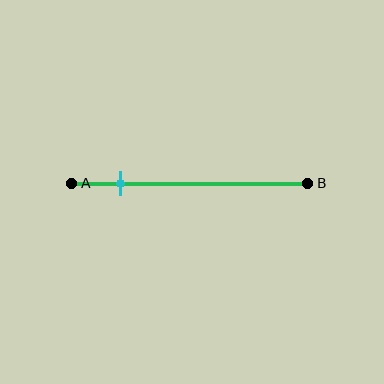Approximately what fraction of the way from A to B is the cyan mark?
The cyan mark is approximately 20% of the way from A to B.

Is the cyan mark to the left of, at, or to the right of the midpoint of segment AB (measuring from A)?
The cyan mark is to the left of the midpoint of segment AB.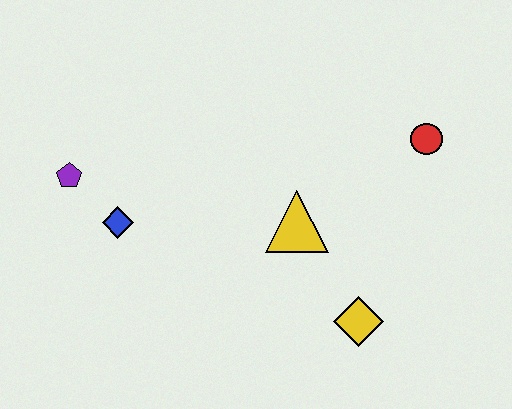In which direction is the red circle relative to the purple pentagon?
The red circle is to the right of the purple pentagon.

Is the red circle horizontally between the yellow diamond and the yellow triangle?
No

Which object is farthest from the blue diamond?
The red circle is farthest from the blue diamond.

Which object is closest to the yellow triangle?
The yellow diamond is closest to the yellow triangle.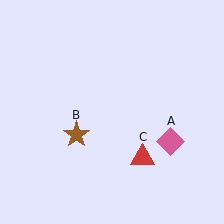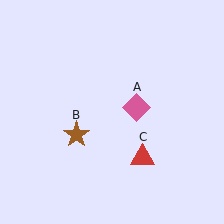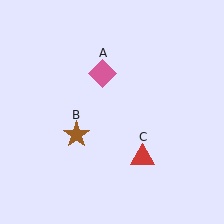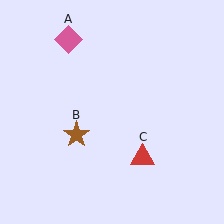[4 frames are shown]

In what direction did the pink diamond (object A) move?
The pink diamond (object A) moved up and to the left.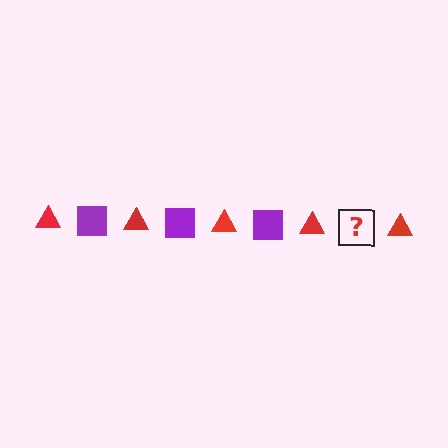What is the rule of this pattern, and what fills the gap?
The rule is that the pattern alternates between red triangle and purple square. The gap should be filled with a purple square.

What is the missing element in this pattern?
The missing element is a purple square.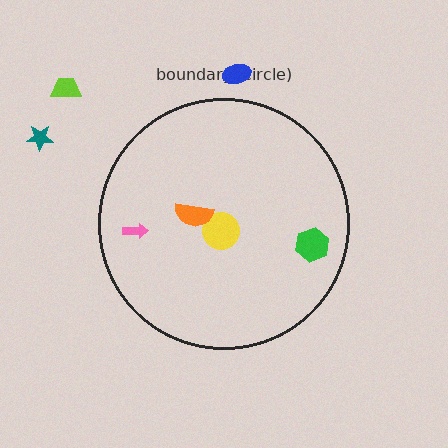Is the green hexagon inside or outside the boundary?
Inside.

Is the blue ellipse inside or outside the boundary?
Outside.